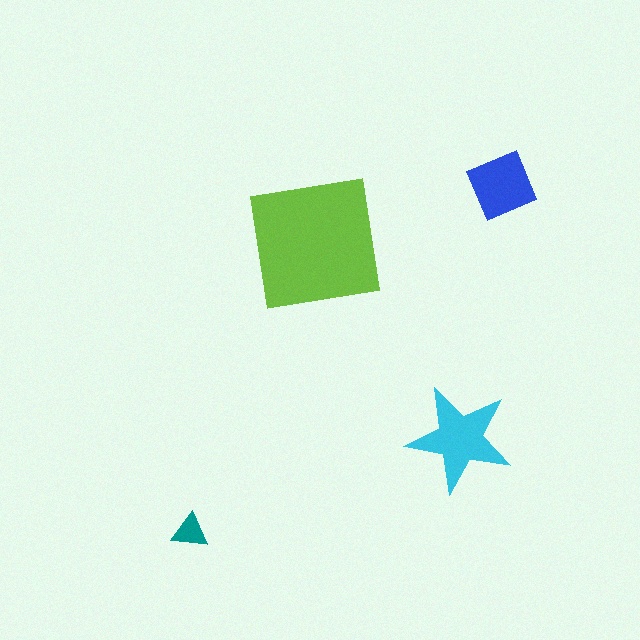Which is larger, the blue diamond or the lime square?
The lime square.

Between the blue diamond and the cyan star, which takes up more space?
The cyan star.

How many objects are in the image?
There are 4 objects in the image.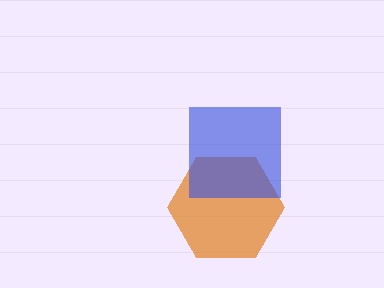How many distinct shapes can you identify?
There are 2 distinct shapes: an orange hexagon, a blue square.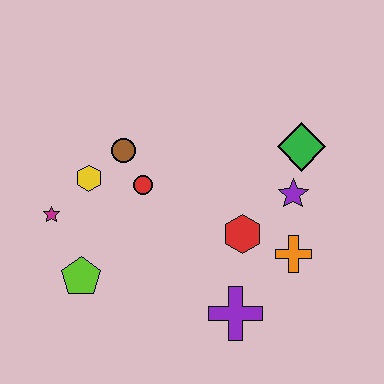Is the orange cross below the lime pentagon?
No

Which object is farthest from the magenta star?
The green diamond is farthest from the magenta star.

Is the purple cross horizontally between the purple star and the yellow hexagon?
Yes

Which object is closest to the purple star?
The green diamond is closest to the purple star.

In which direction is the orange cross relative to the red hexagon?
The orange cross is to the right of the red hexagon.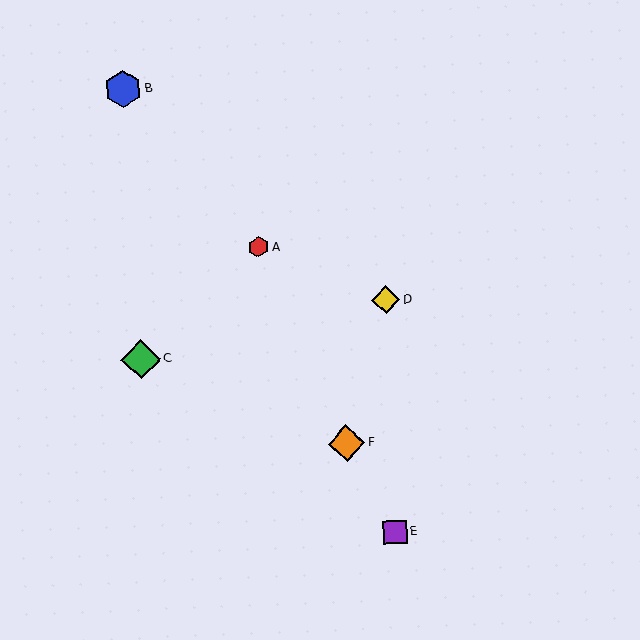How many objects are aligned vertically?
2 objects (D, E) are aligned vertically.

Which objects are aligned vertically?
Objects D, E are aligned vertically.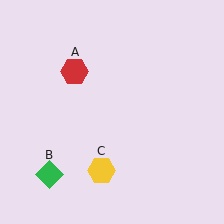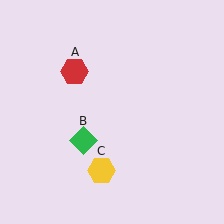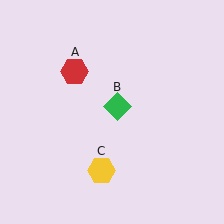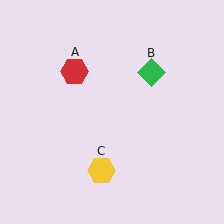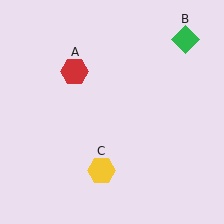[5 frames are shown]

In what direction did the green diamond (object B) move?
The green diamond (object B) moved up and to the right.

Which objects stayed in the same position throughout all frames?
Red hexagon (object A) and yellow hexagon (object C) remained stationary.